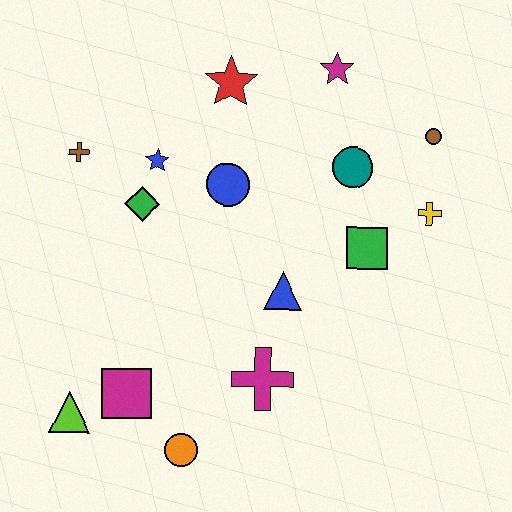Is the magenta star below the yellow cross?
No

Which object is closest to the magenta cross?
The blue triangle is closest to the magenta cross.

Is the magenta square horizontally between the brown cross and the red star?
Yes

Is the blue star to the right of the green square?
No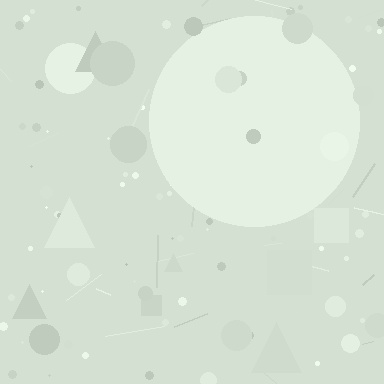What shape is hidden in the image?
A circle is hidden in the image.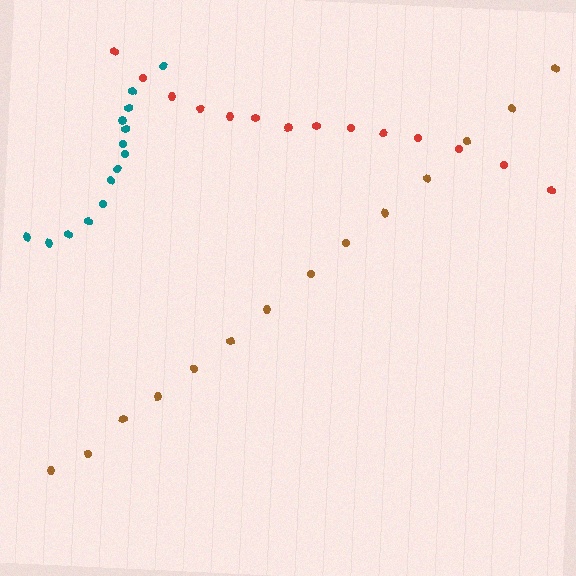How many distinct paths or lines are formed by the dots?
There are 3 distinct paths.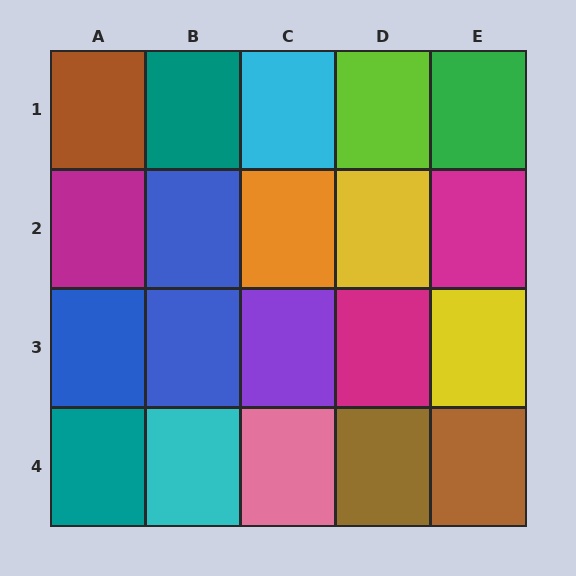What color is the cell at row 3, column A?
Blue.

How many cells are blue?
3 cells are blue.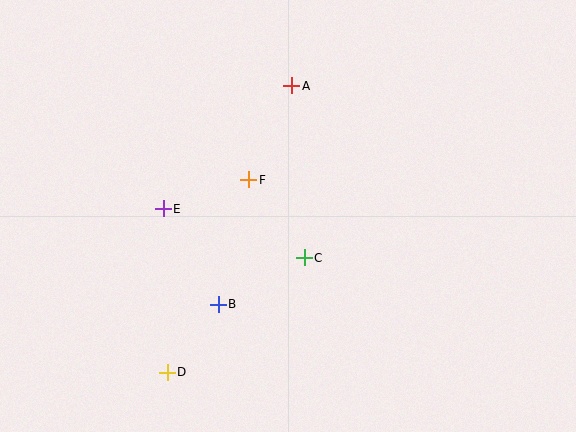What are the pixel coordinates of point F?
Point F is at (249, 180).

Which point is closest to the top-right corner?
Point A is closest to the top-right corner.